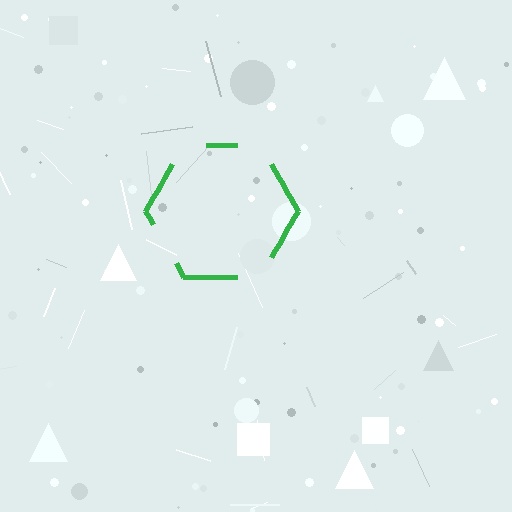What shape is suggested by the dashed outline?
The dashed outline suggests a hexagon.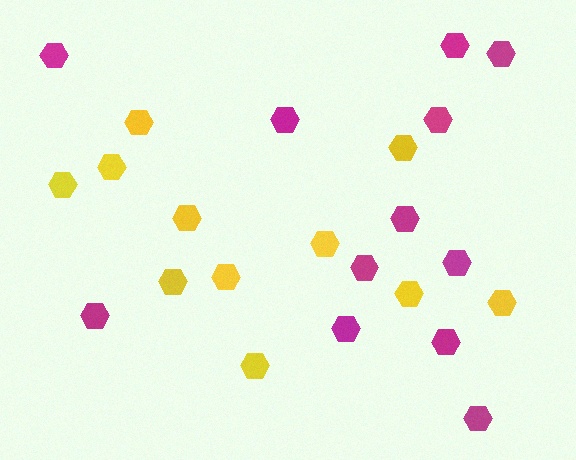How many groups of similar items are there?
There are 2 groups: one group of magenta hexagons (12) and one group of yellow hexagons (11).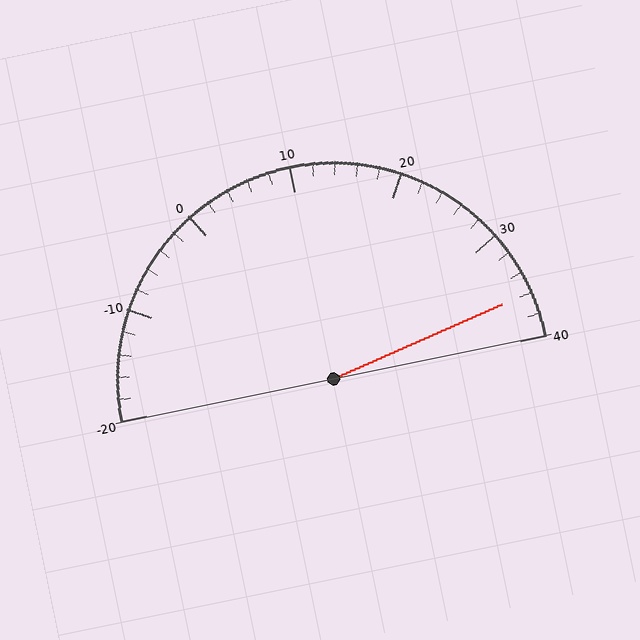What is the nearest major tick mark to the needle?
The nearest major tick mark is 40.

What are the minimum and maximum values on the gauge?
The gauge ranges from -20 to 40.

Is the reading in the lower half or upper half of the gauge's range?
The reading is in the upper half of the range (-20 to 40).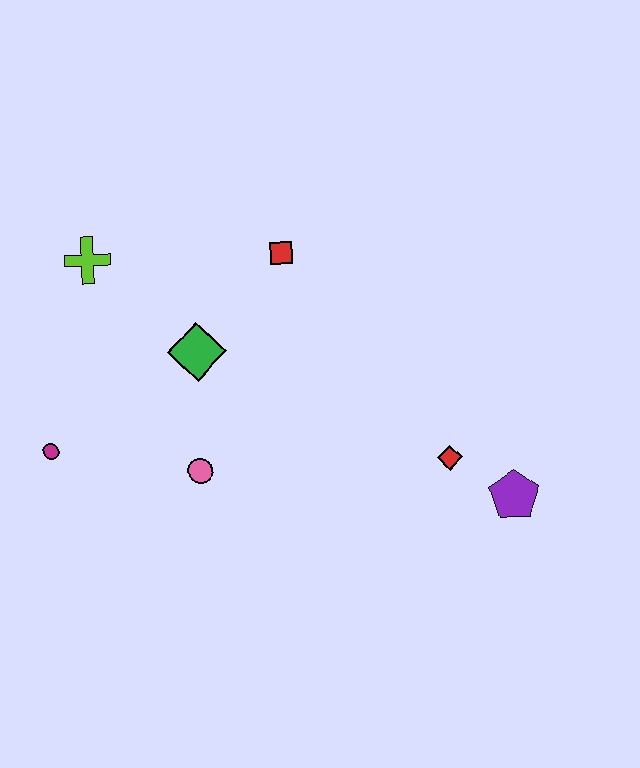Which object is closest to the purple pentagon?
The red diamond is closest to the purple pentagon.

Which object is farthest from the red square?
The purple pentagon is farthest from the red square.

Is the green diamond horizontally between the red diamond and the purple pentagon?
No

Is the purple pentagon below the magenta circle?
Yes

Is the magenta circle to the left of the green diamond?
Yes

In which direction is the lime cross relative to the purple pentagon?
The lime cross is to the left of the purple pentagon.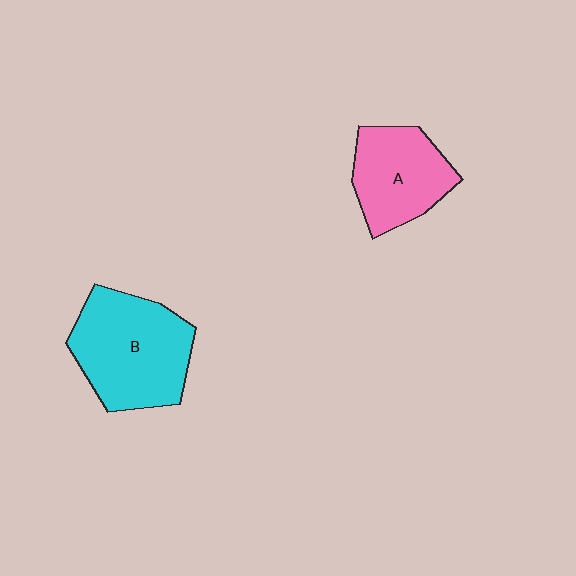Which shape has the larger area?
Shape B (cyan).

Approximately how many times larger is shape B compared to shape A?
Approximately 1.4 times.